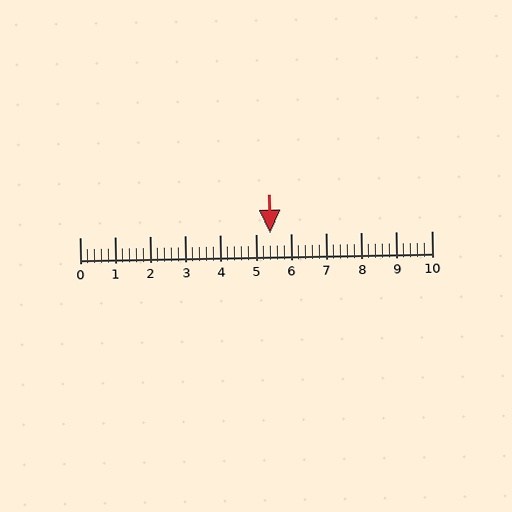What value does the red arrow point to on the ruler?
The red arrow points to approximately 5.4.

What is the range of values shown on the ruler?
The ruler shows values from 0 to 10.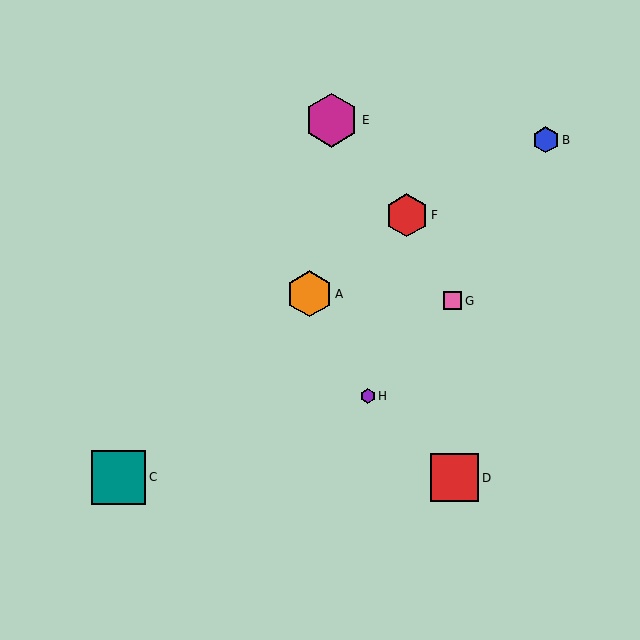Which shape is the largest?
The teal square (labeled C) is the largest.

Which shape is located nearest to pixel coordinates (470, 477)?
The red square (labeled D) at (455, 478) is nearest to that location.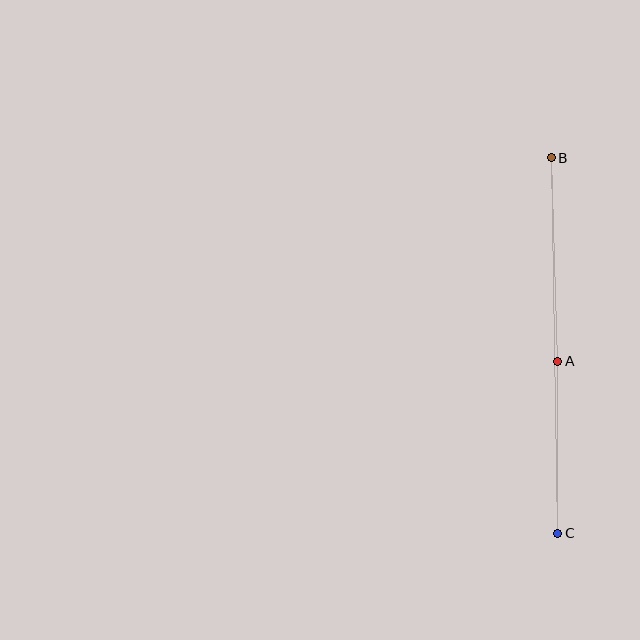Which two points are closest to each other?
Points A and C are closest to each other.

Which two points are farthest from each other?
Points B and C are farthest from each other.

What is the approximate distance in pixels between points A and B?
The distance between A and B is approximately 204 pixels.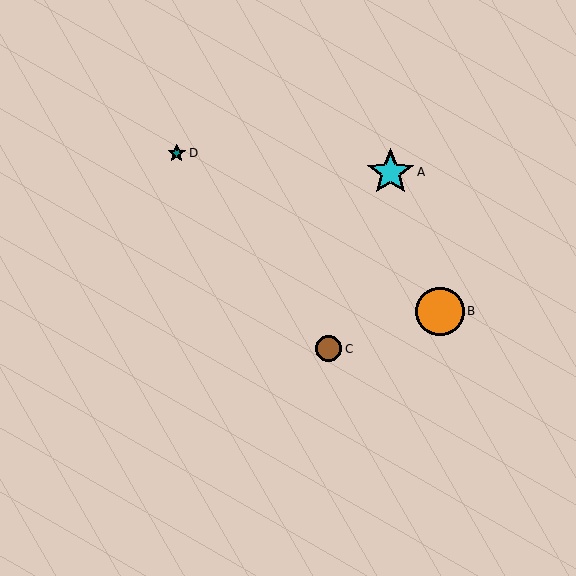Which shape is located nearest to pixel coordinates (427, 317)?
The orange circle (labeled B) at (440, 311) is nearest to that location.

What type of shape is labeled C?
Shape C is a brown circle.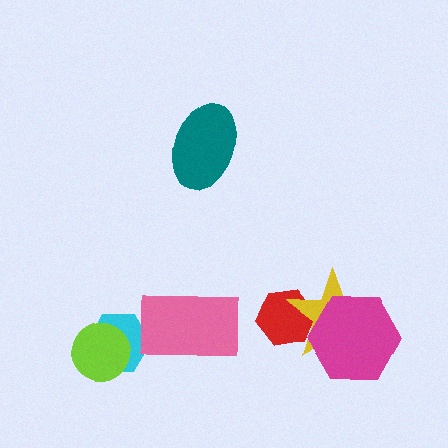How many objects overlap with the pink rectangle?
0 objects overlap with the pink rectangle.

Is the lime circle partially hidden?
No, no other shape covers it.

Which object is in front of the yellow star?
The magenta hexagon is in front of the yellow star.